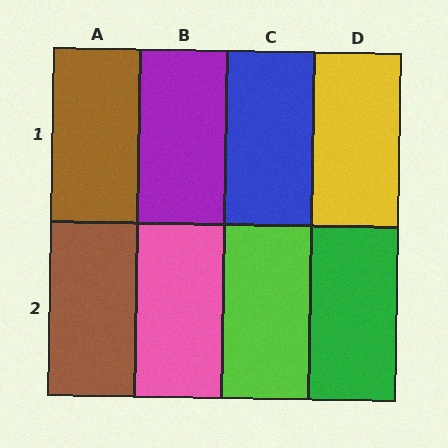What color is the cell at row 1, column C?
Blue.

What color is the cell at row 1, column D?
Yellow.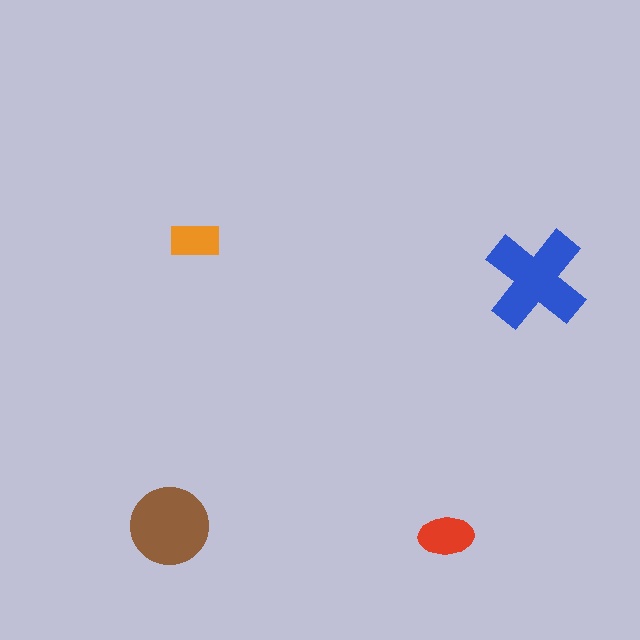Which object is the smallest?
The orange rectangle.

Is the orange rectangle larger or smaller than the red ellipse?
Smaller.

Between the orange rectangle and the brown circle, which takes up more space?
The brown circle.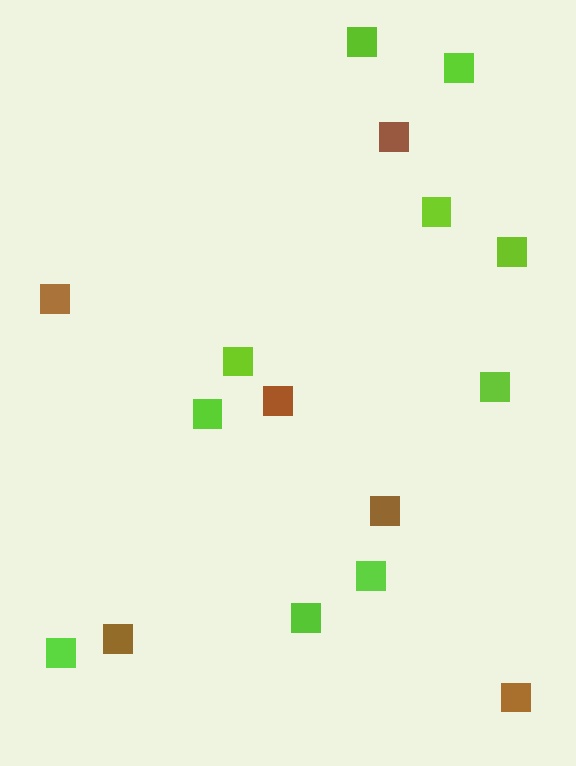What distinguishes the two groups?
There are 2 groups: one group of lime squares (10) and one group of brown squares (6).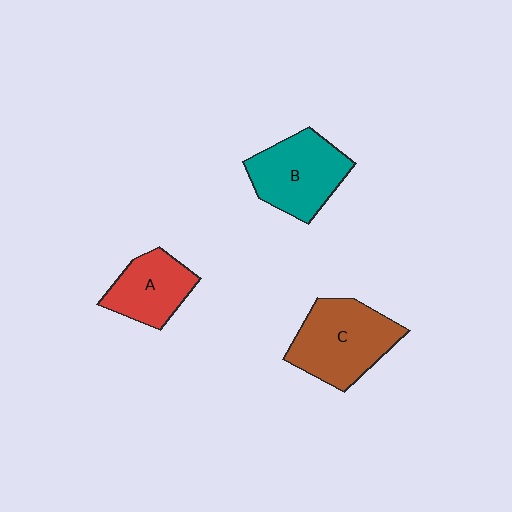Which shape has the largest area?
Shape C (brown).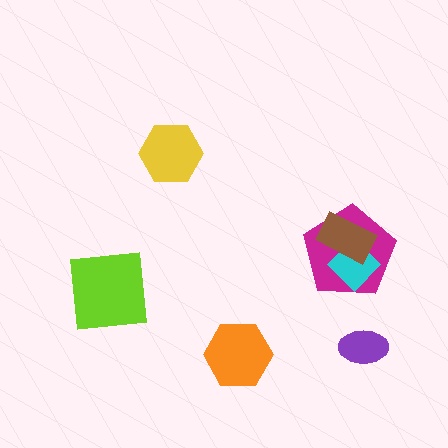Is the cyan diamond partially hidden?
Yes, it is partially covered by another shape.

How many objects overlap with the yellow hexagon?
0 objects overlap with the yellow hexagon.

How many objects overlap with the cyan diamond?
2 objects overlap with the cyan diamond.